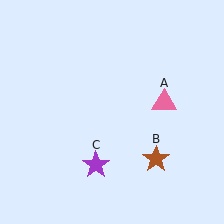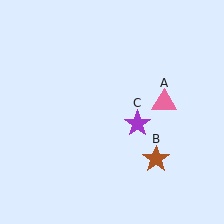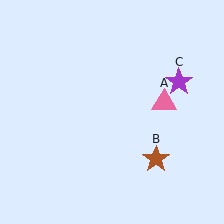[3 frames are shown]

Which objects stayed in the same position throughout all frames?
Pink triangle (object A) and brown star (object B) remained stationary.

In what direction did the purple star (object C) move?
The purple star (object C) moved up and to the right.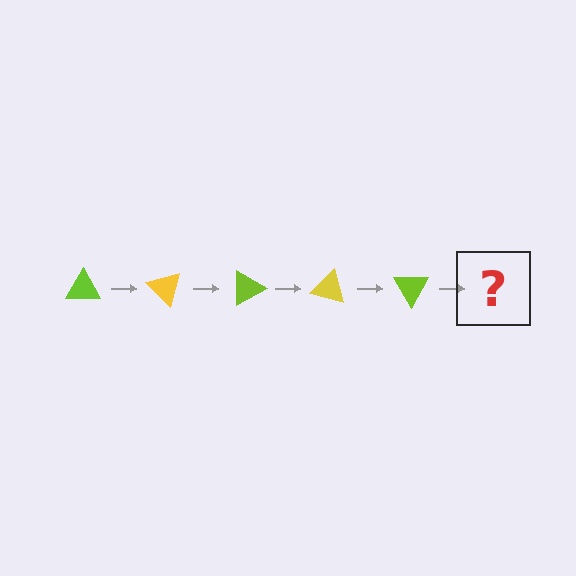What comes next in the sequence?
The next element should be a yellow triangle, rotated 225 degrees from the start.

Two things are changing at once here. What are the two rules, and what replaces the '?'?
The two rules are that it rotates 45 degrees each step and the color cycles through lime and yellow. The '?' should be a yellow triangle, rotated 225 degrees from the start.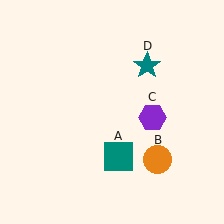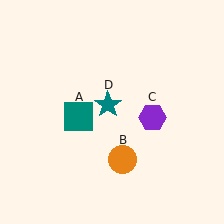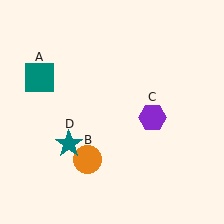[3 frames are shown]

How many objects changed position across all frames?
3 objects changed position: teal square (object A), orange circle (object B), teal star (object D).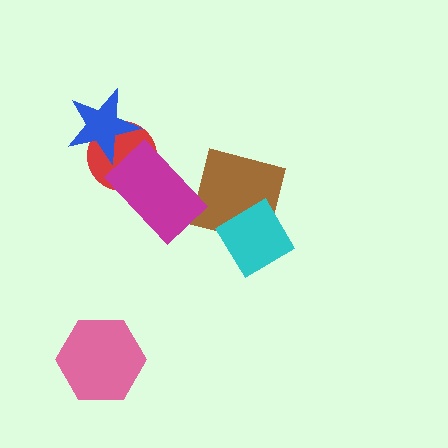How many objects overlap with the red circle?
2 objects overlap with the red circle.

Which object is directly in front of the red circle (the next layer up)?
The blue star is directly in front of the red circle.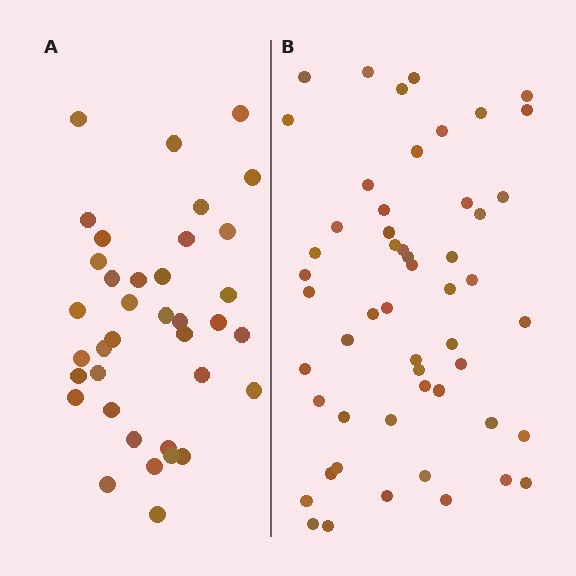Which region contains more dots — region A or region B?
Region B (the right region) has more dots.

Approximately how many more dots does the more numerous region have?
Region B has approximately 15 more dots than region A.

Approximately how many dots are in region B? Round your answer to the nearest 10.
About 50 dots. (The exact count is 53, which rounds to 50.)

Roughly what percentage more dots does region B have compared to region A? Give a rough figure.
About 45% more.